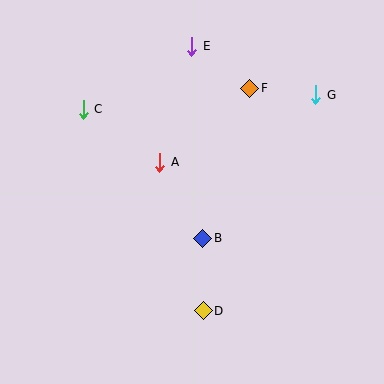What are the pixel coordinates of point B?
Point B is at (203, 238).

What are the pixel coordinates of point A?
Point A is at (160, 162).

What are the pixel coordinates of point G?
Point G is at (316, 95).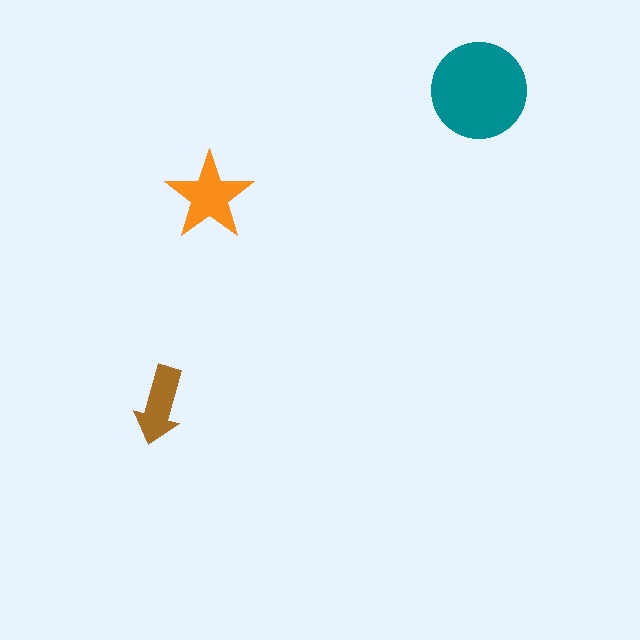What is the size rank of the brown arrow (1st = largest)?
3rd.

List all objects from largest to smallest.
The teal circle, the orange star, the brown arrow.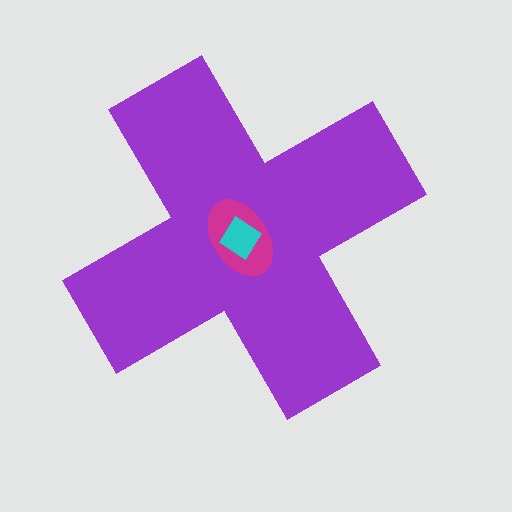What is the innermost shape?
The cyan diamond.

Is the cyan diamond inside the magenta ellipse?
Yes.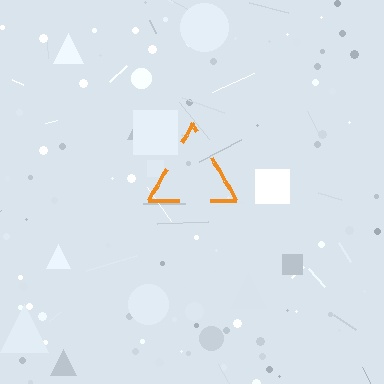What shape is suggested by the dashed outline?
The dashed outline suggests a triangle.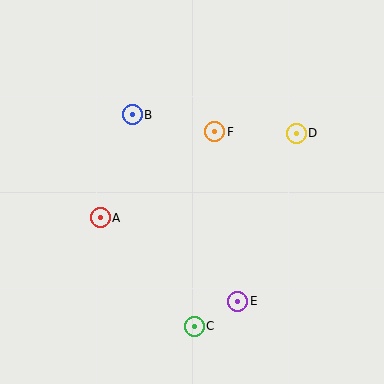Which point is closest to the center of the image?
Point F at (215, 132) is closest to the center.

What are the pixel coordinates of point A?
Point A is at (100, 218).